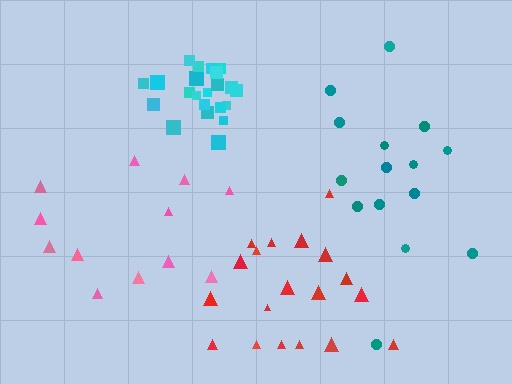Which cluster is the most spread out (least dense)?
Teal.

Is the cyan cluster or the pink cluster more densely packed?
Cyan.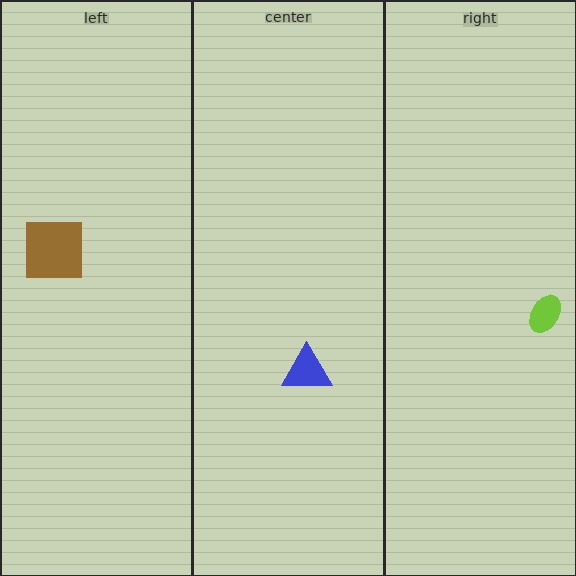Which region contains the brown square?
The left region.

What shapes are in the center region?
The blue triangle.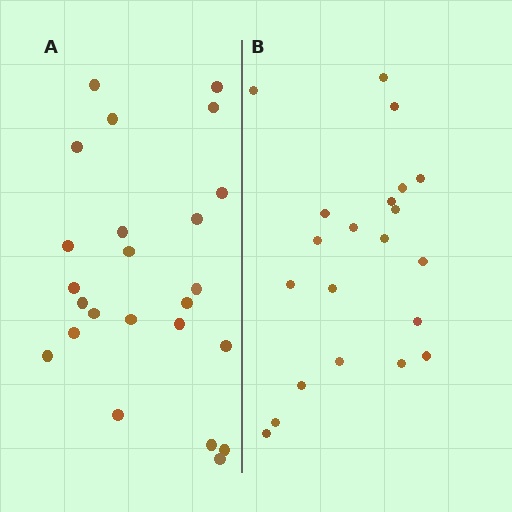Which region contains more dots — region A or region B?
Region A (the left region) has more dots.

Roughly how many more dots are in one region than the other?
Region A has just a few more — roughly 2 or 3 more dots than region B.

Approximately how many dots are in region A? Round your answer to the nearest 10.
About 20 dots. (The exact count is 24, which rounds to 20.)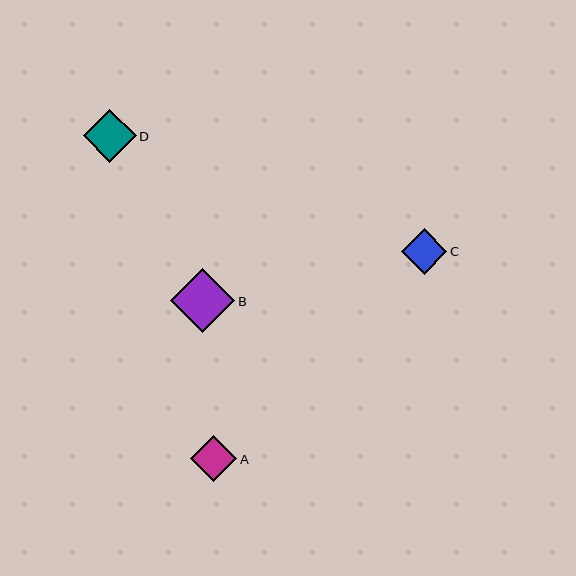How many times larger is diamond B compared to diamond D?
Diamond B is approximately 1.2 times the size of diamond D.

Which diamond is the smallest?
Diamond C is the smallest with a size of approximately 45 pixels.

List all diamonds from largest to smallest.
From largest to smallest: B, D, A, C.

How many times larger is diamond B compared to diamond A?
Diamond B is approximately 1.4 times the size of diamond A.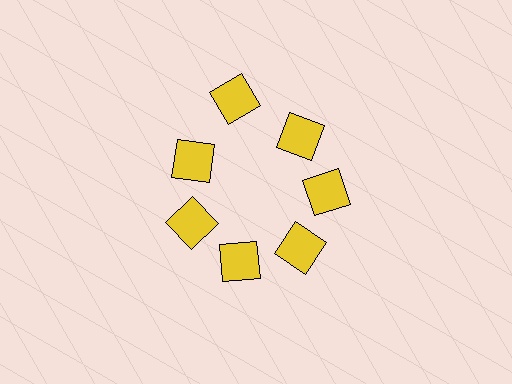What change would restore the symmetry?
The symmetry would be restored by moving it inward, back onto the ring so that all 7 squares sit at equal angles and equal distance from the center.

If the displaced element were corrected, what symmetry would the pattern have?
It would have 7-fold rotational symmetry — the pattern would map onto itself every 51 degrees.